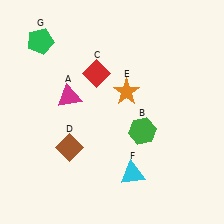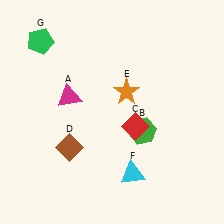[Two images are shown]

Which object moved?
The red diamond (C) moved down.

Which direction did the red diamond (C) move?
The red diamond (C) moved down.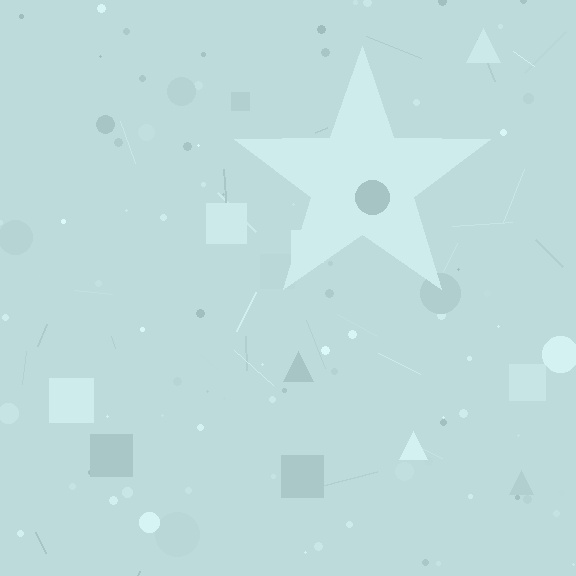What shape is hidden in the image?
A star is hidden in the image.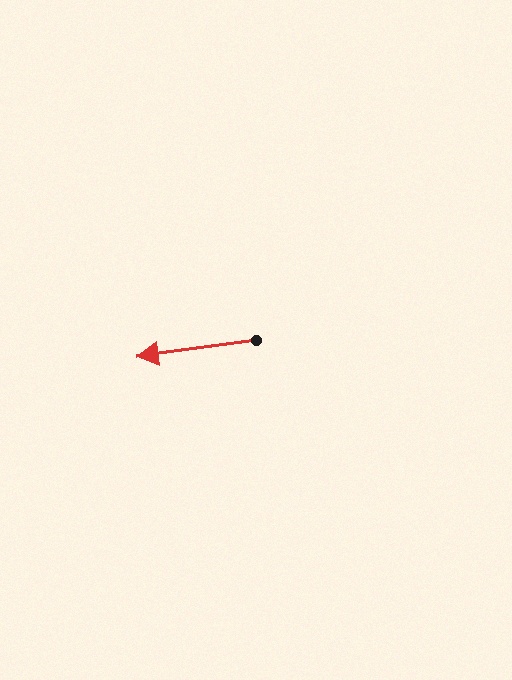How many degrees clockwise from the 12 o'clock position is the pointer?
Approximately 262 degrees.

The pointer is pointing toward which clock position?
Roughly 9 o'clock.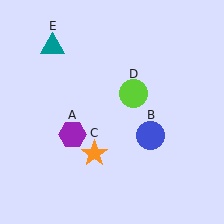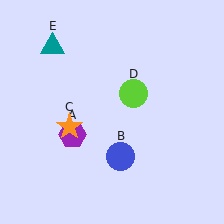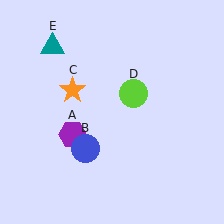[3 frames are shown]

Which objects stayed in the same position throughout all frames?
Purple hexagon (object A) and lime circle (object D) and teal triangle (object E) remained stationary.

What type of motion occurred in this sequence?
The blue circle (object B), orange star (object C) rotated clockwise around the center of the scene.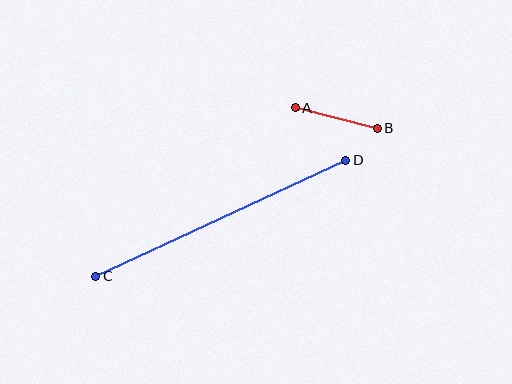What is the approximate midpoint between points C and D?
The midpoint is at approximately (221, 218) pixels.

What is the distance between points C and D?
The distance is approximately 275 pixels.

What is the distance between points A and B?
The distance is approximately 85 pixels.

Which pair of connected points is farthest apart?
Points C and D are farthest apart.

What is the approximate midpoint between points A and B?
The midpoint is at approximately (336, 118) pixels.